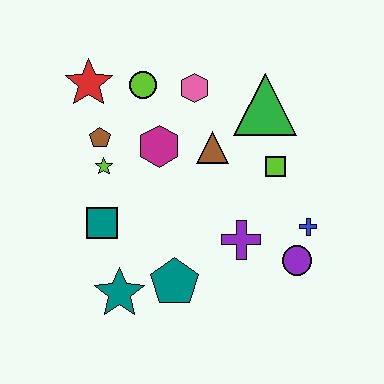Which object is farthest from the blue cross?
The red star is farthest from the blue cross.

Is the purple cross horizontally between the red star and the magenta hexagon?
No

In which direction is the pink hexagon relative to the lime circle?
The pink hexagon is to the right of the lime circle.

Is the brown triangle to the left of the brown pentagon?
No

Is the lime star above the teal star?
Yes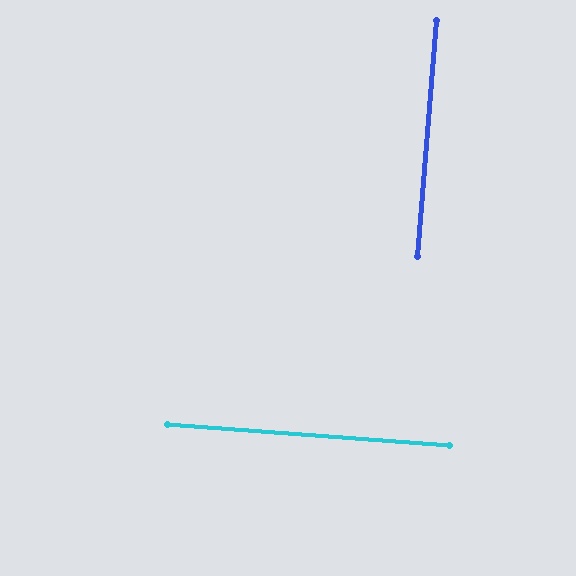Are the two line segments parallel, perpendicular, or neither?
Perpendicular — they meet at approximately 90°.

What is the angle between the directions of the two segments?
Approximately 90 degrees.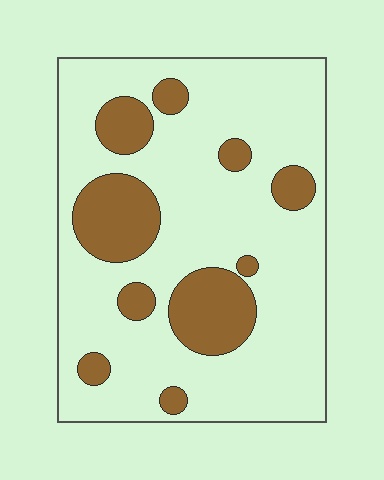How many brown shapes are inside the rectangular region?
10.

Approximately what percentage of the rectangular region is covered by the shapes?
Approximately 20%.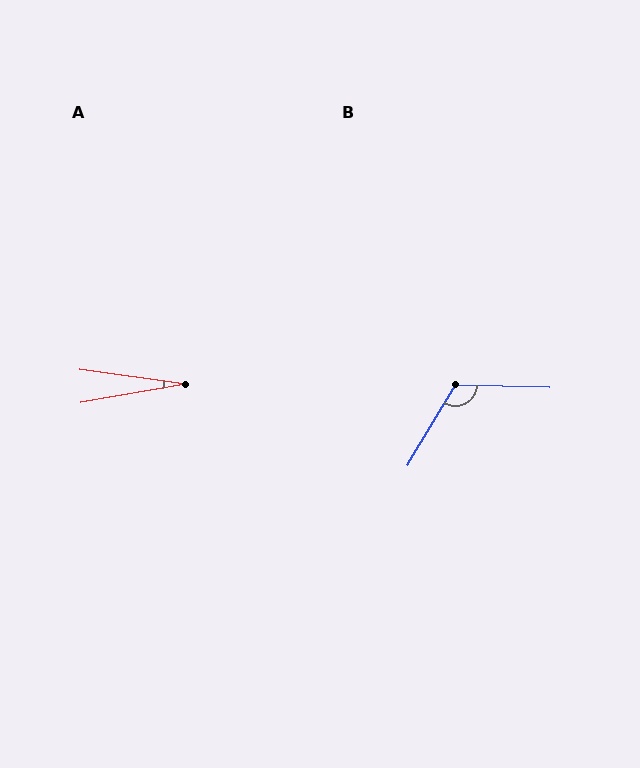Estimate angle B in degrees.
Approximately 119 degrees.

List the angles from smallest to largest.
A (18°), B (119°).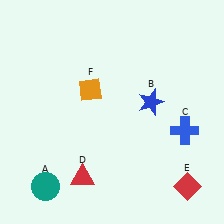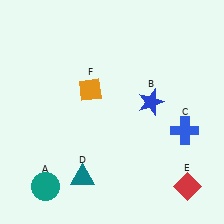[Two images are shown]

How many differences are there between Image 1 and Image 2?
There is 1 difference between the two images.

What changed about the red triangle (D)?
In Image 1, D is red. In Image 2, it changed to teal.